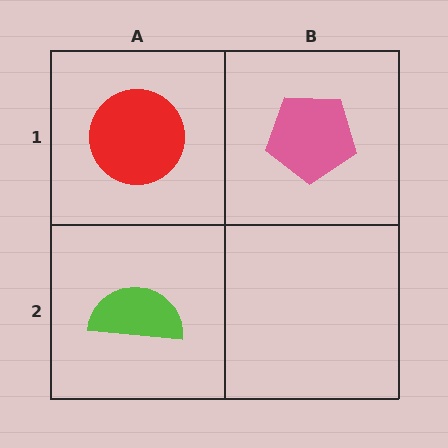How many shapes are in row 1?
2 shapes.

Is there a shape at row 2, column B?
No, that cell is empty.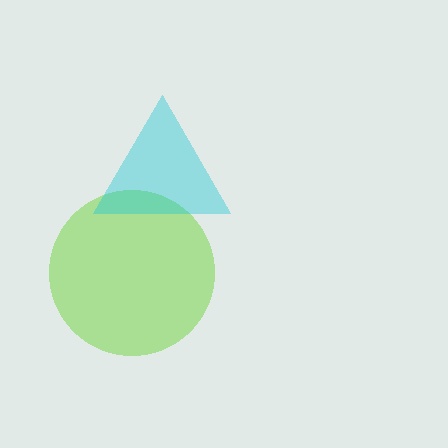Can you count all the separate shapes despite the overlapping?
Yes, there are 2 separate shapes.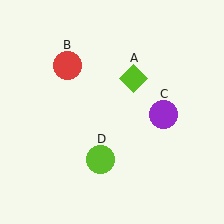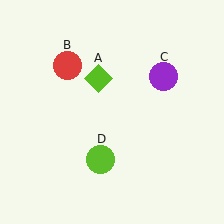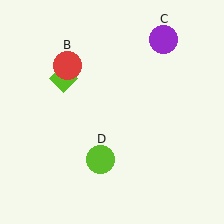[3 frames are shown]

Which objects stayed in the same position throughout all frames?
Red circle (object B) and lime circle (object D) remained stationary.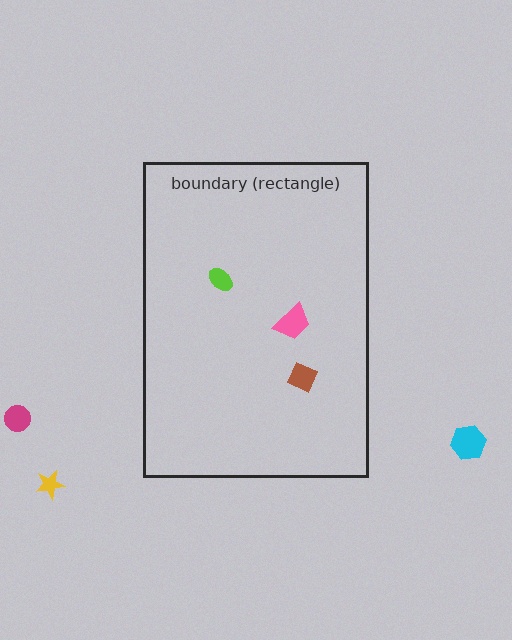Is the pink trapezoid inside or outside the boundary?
Inside.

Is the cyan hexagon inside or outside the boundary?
Outside.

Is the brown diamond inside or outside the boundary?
Inside.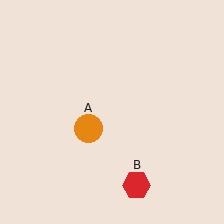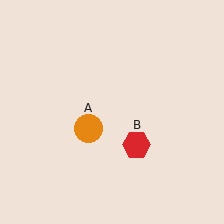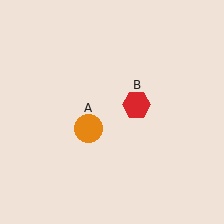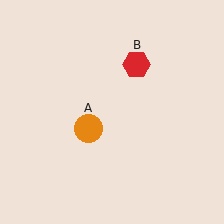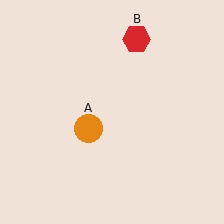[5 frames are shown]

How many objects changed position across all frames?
1 object changed position: red hexagon (object B).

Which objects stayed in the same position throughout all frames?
Orange circle (object A) remained stationary.